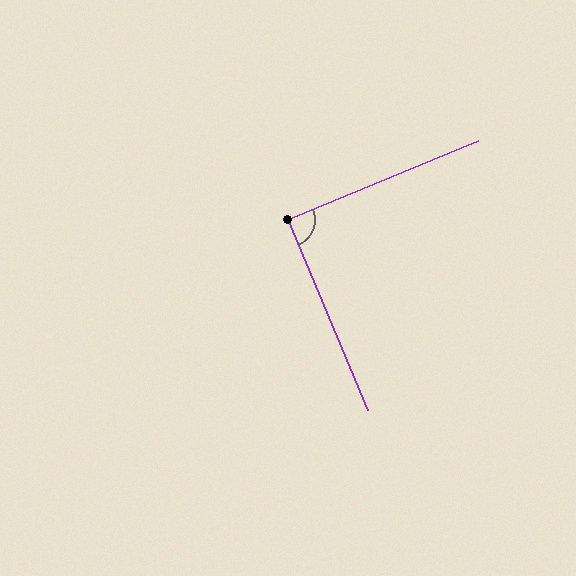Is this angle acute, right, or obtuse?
It is approximately a right angle.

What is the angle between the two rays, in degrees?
Approximately 90 degrees.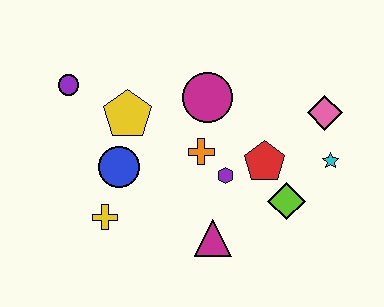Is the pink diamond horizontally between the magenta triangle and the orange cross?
No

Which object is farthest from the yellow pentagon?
The cyan star is farthest from the yellow pentagon.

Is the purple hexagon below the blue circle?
Yes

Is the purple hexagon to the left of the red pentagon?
Yes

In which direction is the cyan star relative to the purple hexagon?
The cyan star is to the right of the purple hexagon.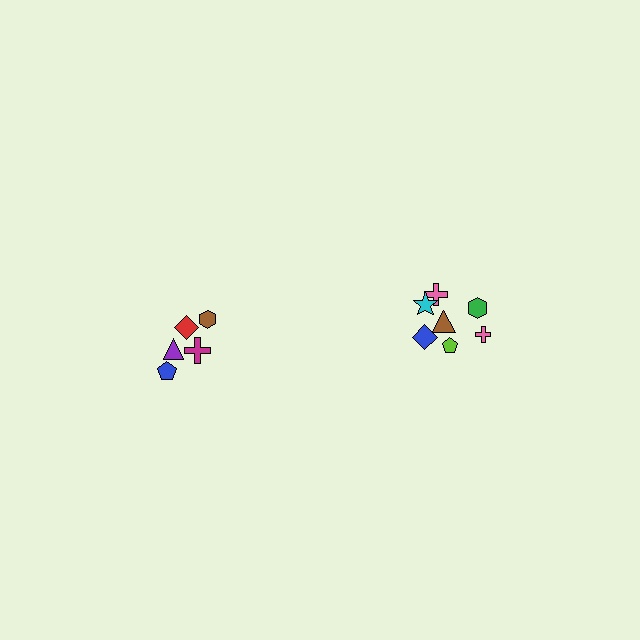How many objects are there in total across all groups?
There are 12 objects.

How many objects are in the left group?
There are 5 objects.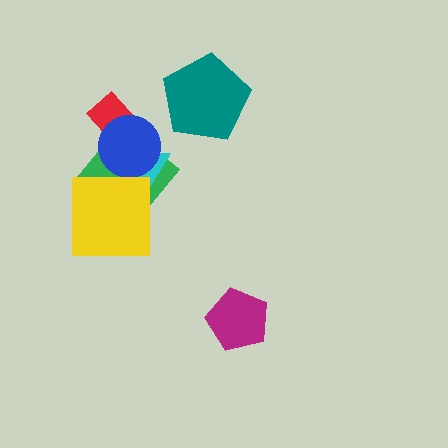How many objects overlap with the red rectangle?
2 objects overlap with the red rectangle.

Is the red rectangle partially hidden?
Yes, it is partially covered by another shape.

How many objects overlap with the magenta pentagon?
0 objects overlap with the magenta pentagon.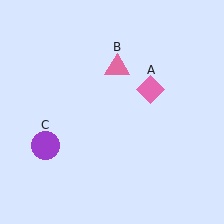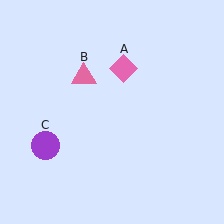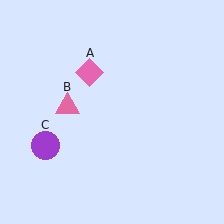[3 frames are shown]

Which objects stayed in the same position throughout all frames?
Purple circle (object C) remained stationary.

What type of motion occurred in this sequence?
The pink diamond (object A), pink triangle (object B) rotated counterclockwise around the center of the scene.